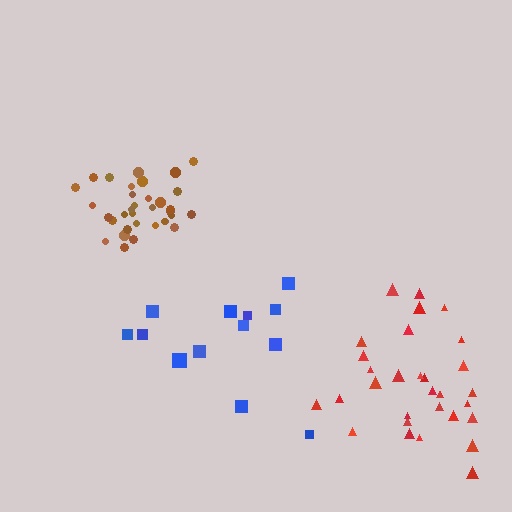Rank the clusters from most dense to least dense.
brown, red, blue.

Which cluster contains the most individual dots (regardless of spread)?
Brown (34).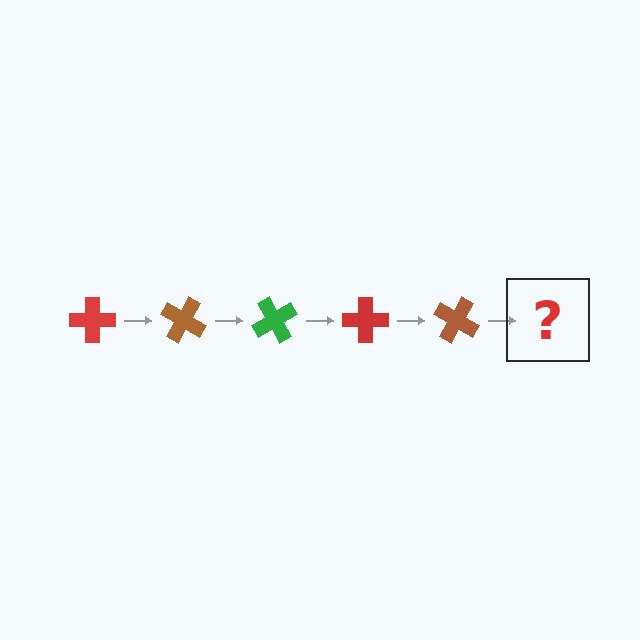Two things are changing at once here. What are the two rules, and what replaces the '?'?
The two rules are that it rotates 30 degrees each step and the color cycles through red, brown, and green. The '?' should be a green cross, rotated 150 degrees from the start.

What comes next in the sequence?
The next element should be a green cross, rotated 150 degrees from the start.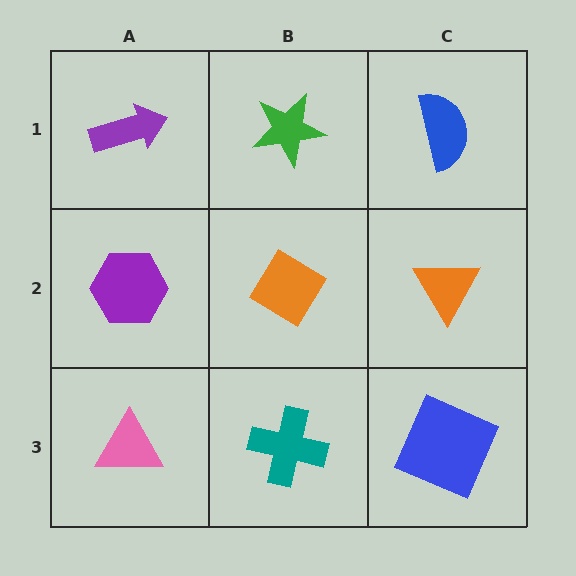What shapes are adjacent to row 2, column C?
A blue semicircle (row 1, column C), a blue square (row 3, column C), an orange diamond (row 2, column B).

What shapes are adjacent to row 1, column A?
A purple hexagon (row 2, column A), a green star (row 1, column B).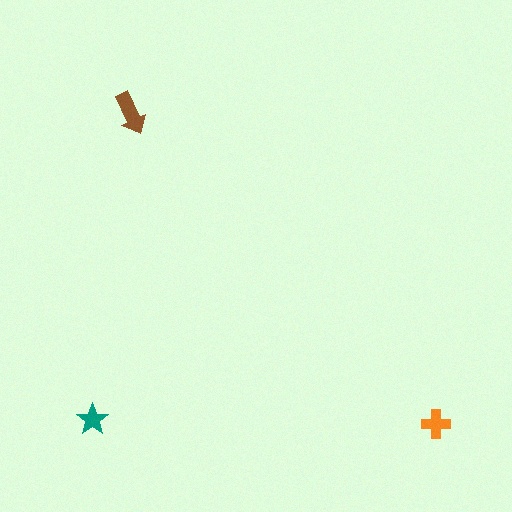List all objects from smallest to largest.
The teal star, the orange cross, the brown arrow.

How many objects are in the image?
There are 3 objects in the image.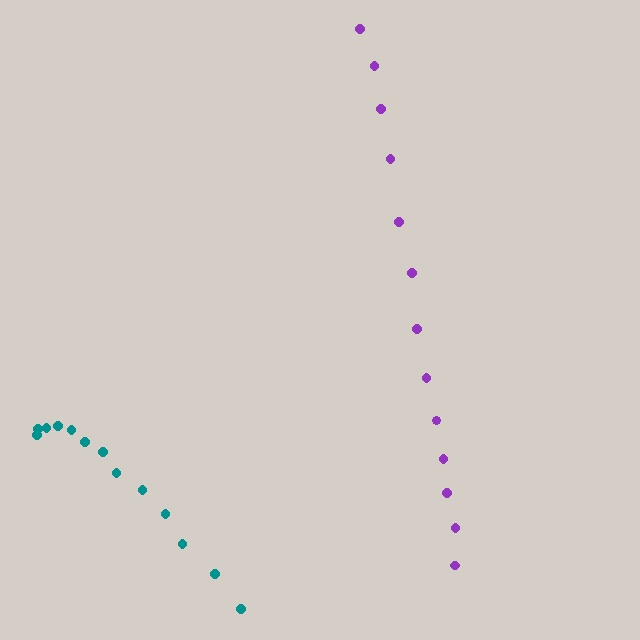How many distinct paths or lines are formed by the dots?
There are 2 distinct paths.